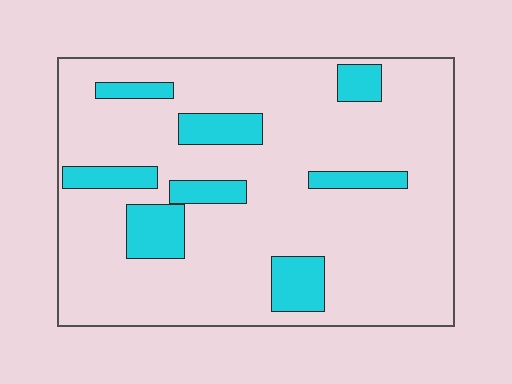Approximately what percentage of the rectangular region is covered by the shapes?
Approximately 15%.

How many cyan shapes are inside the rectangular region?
8.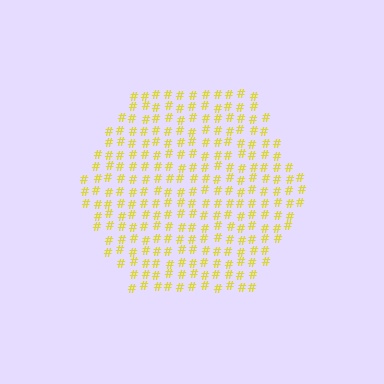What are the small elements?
The small elements are hash symbols.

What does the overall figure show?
The overall figure shows a hexagon.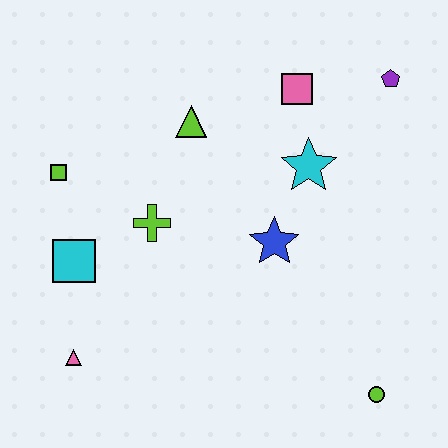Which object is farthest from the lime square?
The lime circle is farthest from the lime square.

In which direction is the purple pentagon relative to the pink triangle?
The purple pentagon is to the right of the pink triangle.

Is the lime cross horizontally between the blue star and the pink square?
No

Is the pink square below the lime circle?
No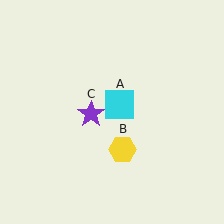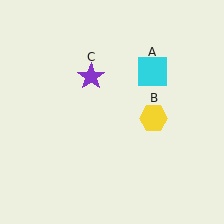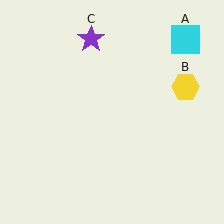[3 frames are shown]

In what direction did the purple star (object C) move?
The purple star (object C) moved up.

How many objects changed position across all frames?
3 objects changed position: cyan square (object A), yellow hexagon (object B), purple star (object C).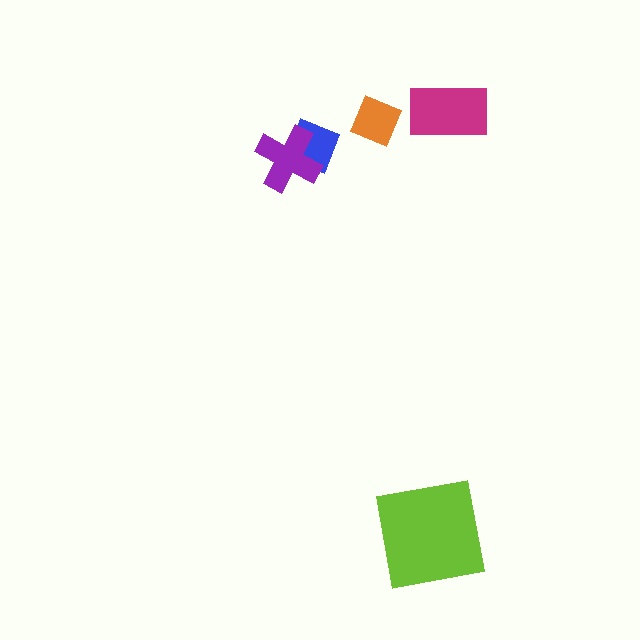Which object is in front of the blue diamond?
The purple cross is in front of the blue diamond.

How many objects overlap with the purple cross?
1 object overlaps with the purple cross.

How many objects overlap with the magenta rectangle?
0 objects overlap with the magenta rectangle.